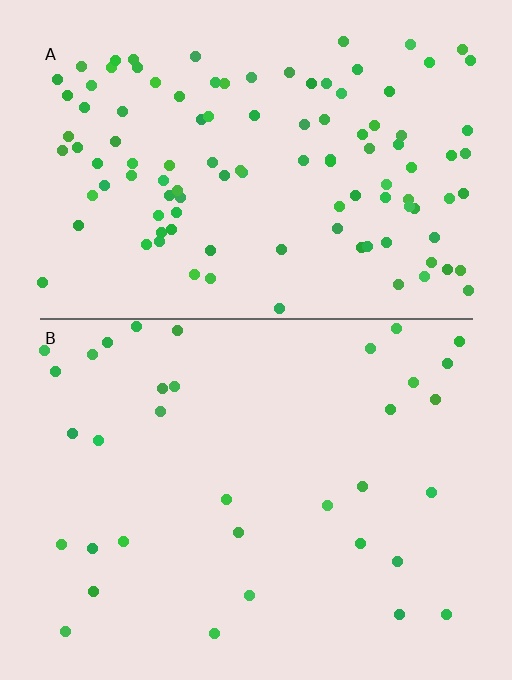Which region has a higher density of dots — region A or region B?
A (the top).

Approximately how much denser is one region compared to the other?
Approximately 3.2× — region A over region B.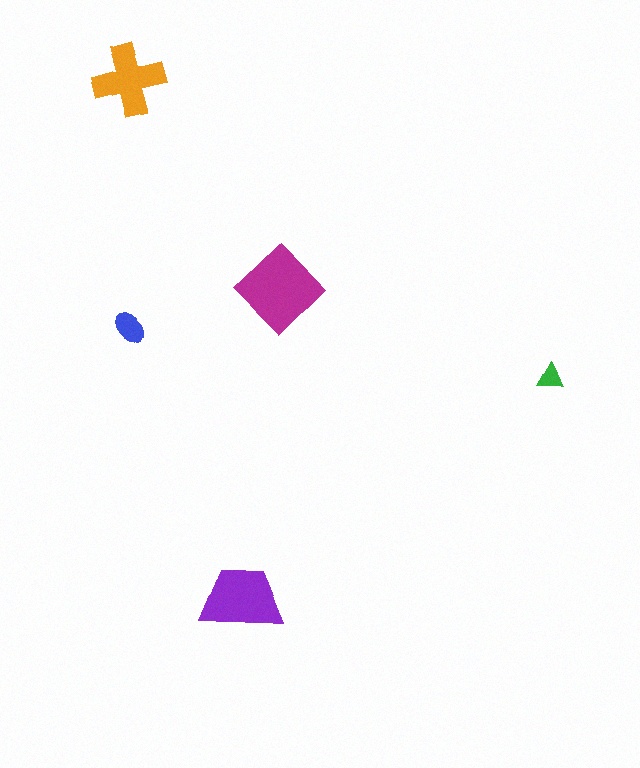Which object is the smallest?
The green triangle.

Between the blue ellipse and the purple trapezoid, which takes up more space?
The purple trapezoid.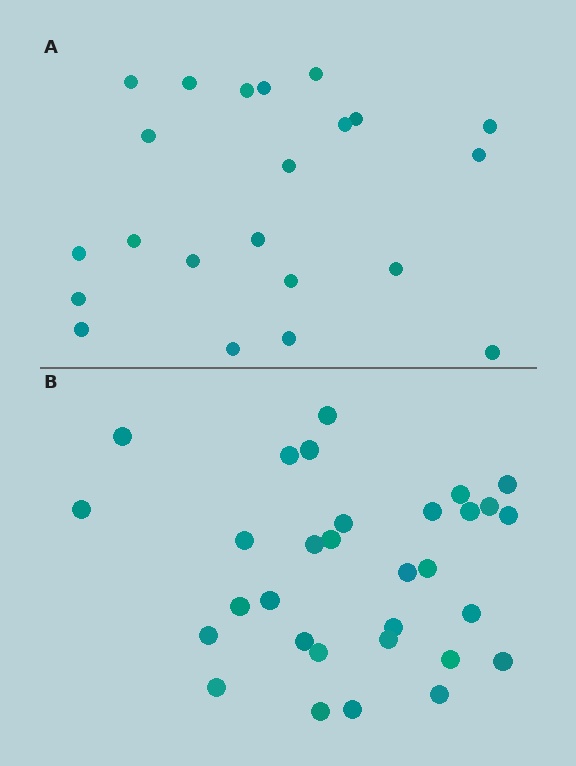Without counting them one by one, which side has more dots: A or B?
Region B (the bottom region) has more dots.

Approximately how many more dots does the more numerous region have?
Region B has roughly 8 or so more dots than region A.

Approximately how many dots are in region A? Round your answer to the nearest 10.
About 20 dots. (The exact count is 22, which rounds to 20.)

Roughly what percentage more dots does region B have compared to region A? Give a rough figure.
About 40% more.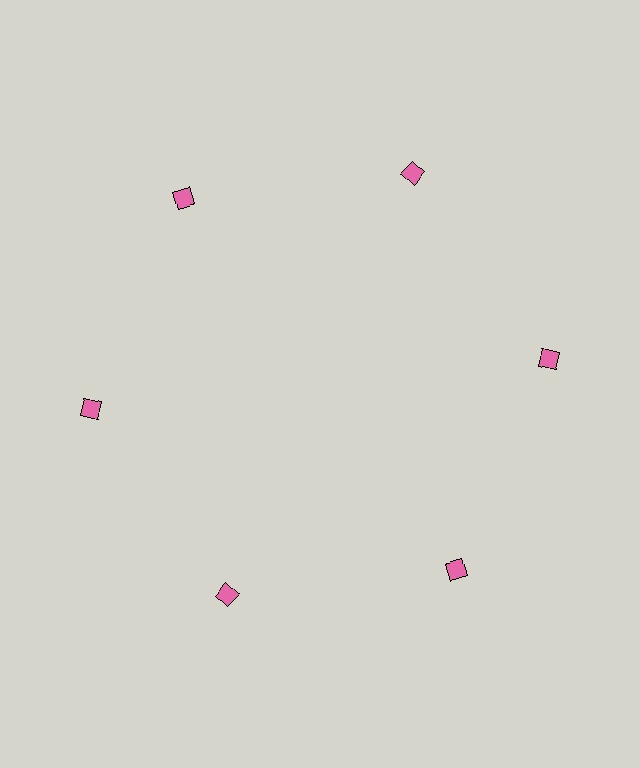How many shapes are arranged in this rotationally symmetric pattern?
There are 6 shapes, arranged in 6 groups of 1.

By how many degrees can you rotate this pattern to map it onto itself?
The pattern maps onto itself every 60 degrees of rotation.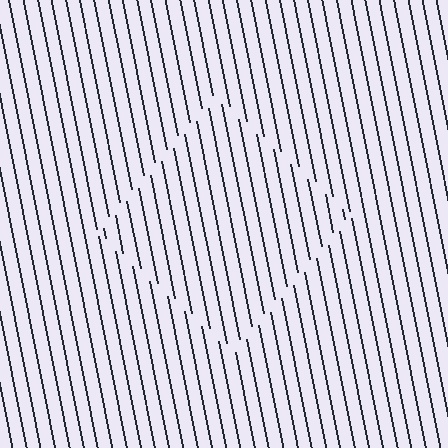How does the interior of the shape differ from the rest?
The interior of the shape contains the same grating, shifted by half a period — the contour is defined by the phase discontinuity where line-ends from the inner and outer gratings abut.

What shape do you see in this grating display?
An illusory square. The interior of the shape contains the same grating, shifted by half a period — the contour is defined by the phase discontinuity where line-ends from the inner and outer gratings abut.